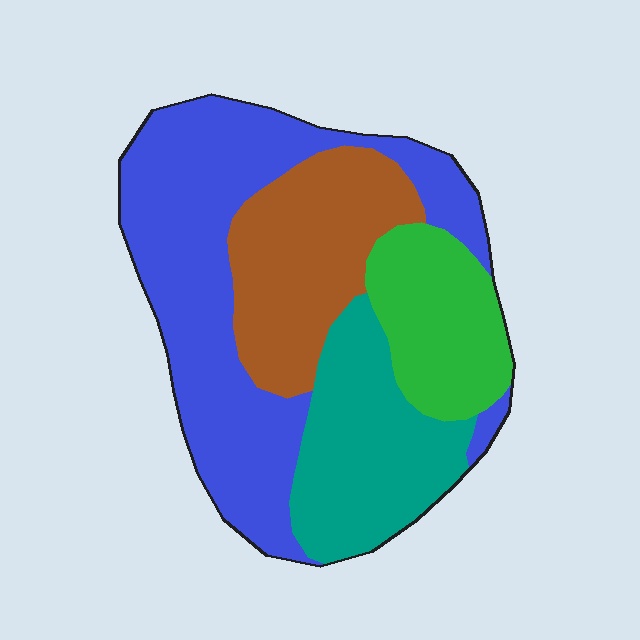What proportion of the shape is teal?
Teal takes up about one fifth (1/5) of the shape.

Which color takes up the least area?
Green, at roughly 15%.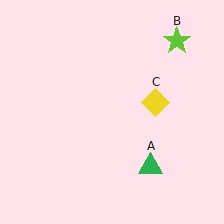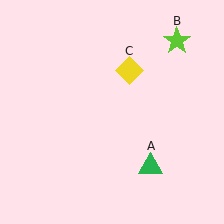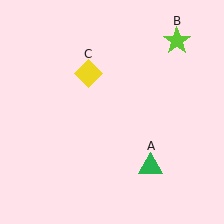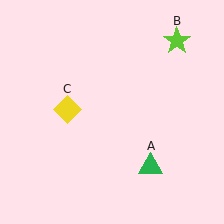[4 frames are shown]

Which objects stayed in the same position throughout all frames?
Green triangle (object A) and lime star (object B) remained stationary.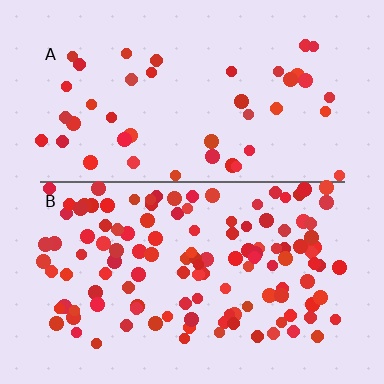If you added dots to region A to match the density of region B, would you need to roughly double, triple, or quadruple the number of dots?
Approximately triple.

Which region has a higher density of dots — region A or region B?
B (the bottom).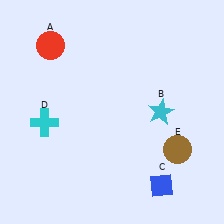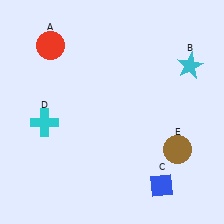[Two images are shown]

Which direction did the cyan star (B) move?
The cyan star (B) moved up.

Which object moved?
The cyan star (B) moved up.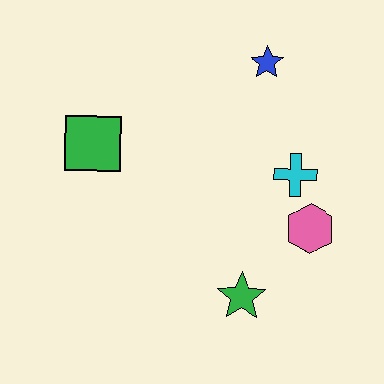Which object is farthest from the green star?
The blue star is farthest from the green star.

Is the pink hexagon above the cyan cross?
No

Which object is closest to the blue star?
The cyan cross is closest to the blue star.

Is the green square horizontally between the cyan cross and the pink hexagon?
No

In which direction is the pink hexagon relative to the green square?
The pink hexagon is to the right of the green square.